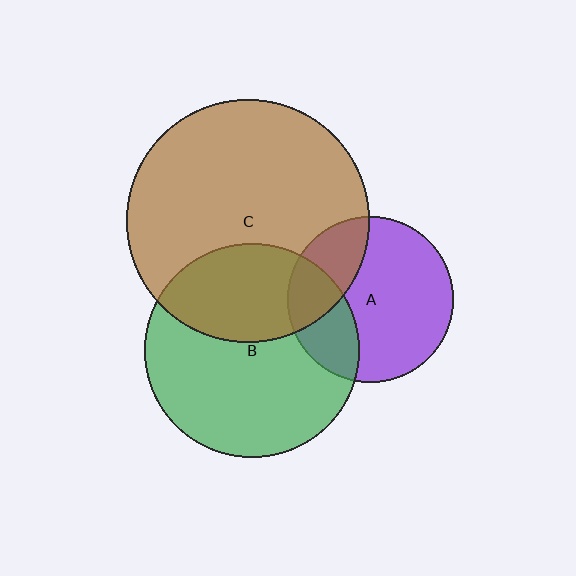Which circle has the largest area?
Circle C (brown).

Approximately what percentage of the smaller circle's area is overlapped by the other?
Approximately 25%.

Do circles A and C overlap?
Yes.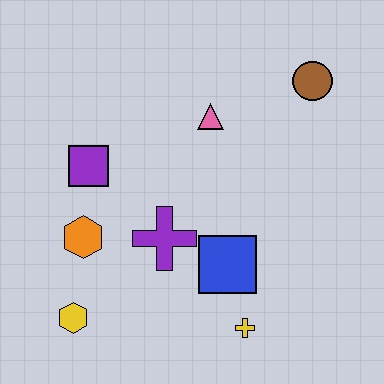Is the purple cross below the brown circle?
Yes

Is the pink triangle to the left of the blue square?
Yes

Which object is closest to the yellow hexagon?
The orange hexagon is closest to the yellow hexagon.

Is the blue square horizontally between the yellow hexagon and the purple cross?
No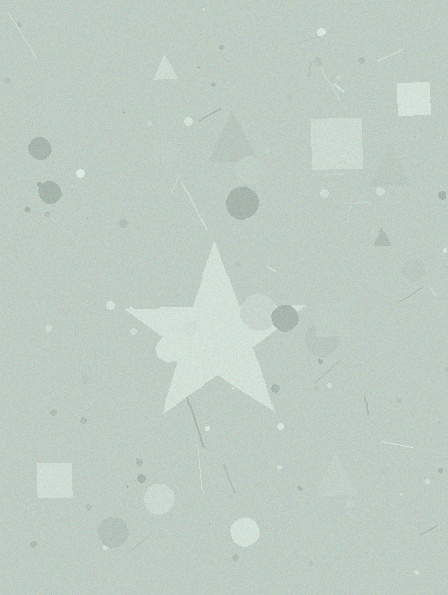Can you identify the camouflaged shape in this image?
The camouflaged shape is a star.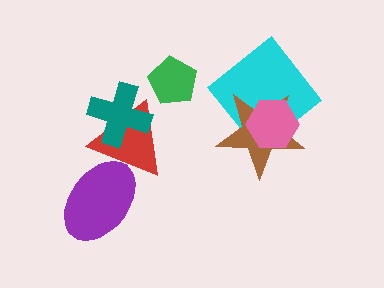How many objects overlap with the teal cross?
1 object overlaps with the teal cross.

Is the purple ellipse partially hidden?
Yes, it is partially covered by another shape.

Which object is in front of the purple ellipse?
The red triangle is in front of the purple ellipse.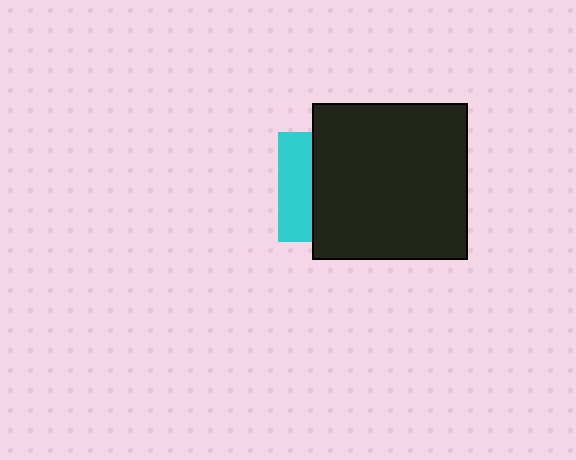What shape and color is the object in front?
The object in front is a black square.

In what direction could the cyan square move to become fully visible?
The cyan square could move left. That would shift it out from behind the black square entirely.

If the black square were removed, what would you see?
You would see the complete cyan square.